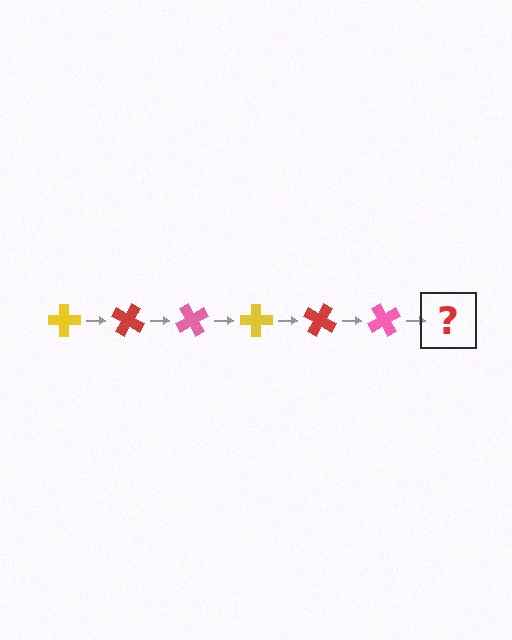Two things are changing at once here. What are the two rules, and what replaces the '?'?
The two rules are that it rotates 30 degrees each step and the color cycles through yellow, red, and pink. The '?' should be a yellow cross, rotated 180 degrees from the start.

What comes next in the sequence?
The next element should be a yellow cross, rotated 180 degrees from the start.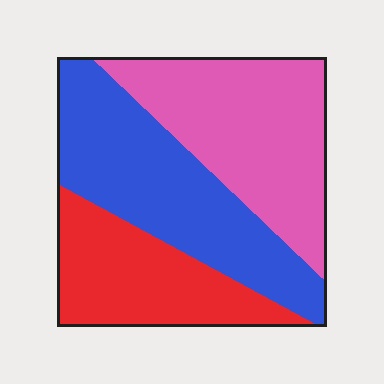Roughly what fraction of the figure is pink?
Pink takes up about three eighths (3/8) of the figure.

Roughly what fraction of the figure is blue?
Blue covers 37% of the figure.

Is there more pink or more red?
Pink.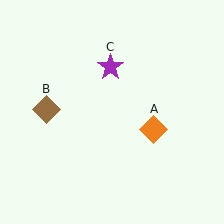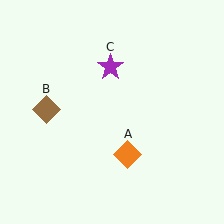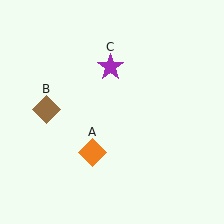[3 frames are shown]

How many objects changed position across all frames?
1 object changed position: orange diamond (object A).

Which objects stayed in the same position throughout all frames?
Brown diamond (object B) and purple star (object C) remained stationary.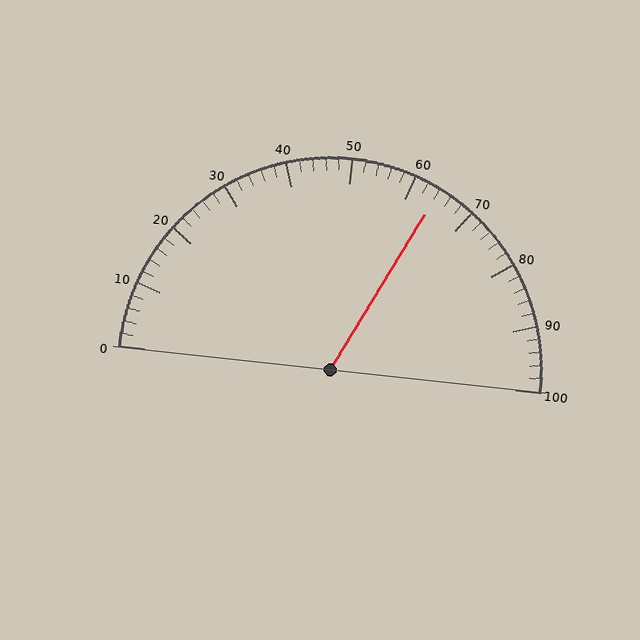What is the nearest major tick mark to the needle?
The nearest major tick mark is 60.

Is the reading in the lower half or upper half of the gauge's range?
The reading is in the upper half of the range (0 to 100).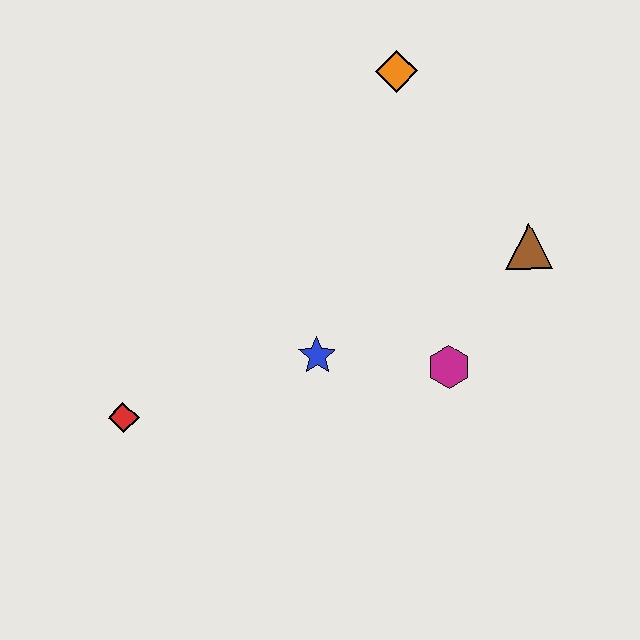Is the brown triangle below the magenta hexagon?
No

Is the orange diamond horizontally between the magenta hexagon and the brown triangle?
No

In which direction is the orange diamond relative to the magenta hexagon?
The orange diamond is above the magenta hexagon.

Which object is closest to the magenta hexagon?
The blue star is closest to the magenta hexagon.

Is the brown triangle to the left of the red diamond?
No